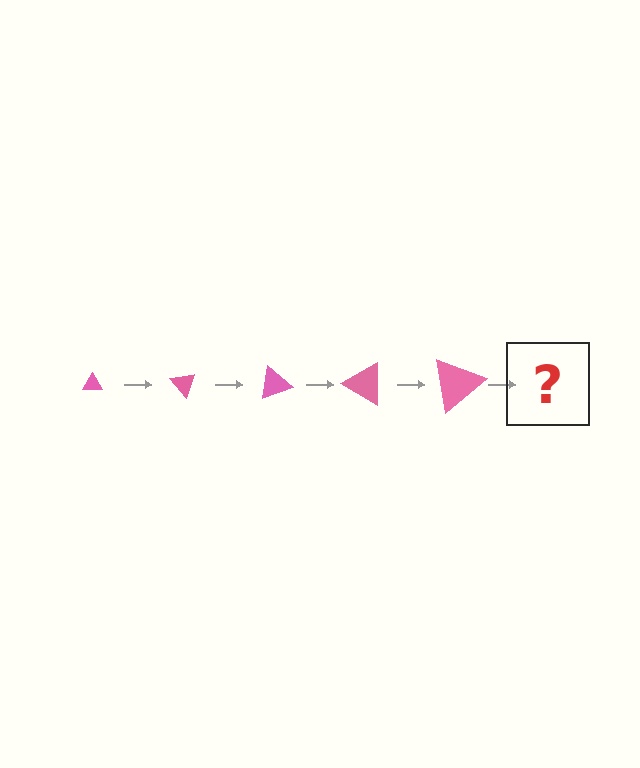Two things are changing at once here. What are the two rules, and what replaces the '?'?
The two rules are that the triangle grows larger each step and it rotates 50 degrees each step. The '?' should be a triangle, larger than the previous one and rotated 250 degrees from the start.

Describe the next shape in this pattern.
It should be a triangle, larger than the previous one and rotated 250 degrees from the start.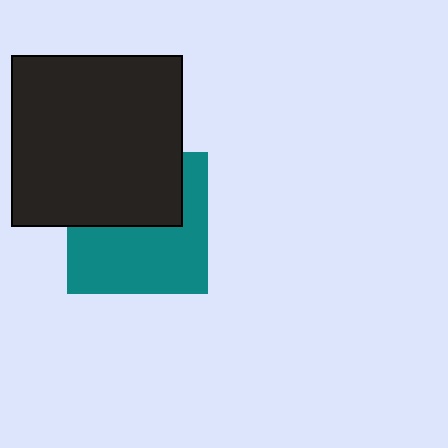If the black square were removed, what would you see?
You would see the complete teal square.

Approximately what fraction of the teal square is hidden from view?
Roughly 44% of the teal square is hidden behind the black square.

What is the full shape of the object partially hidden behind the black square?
The partially hidden object is a teal square.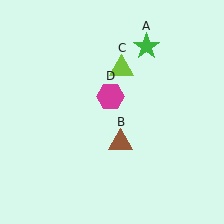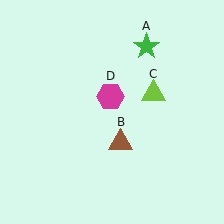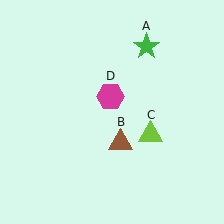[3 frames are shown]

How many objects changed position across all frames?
1 object changed position: lime triangle (object C).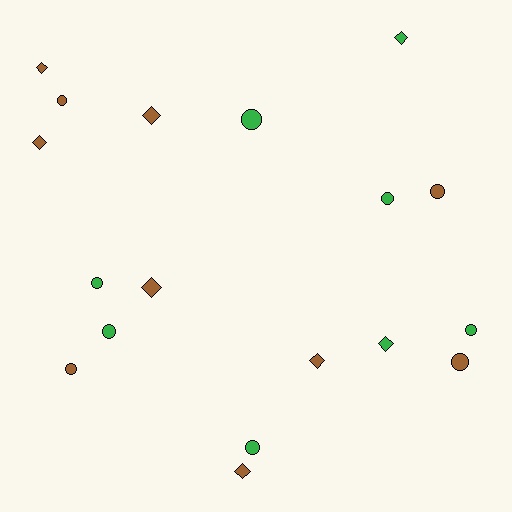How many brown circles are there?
There are 4 brown circles.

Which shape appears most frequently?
Circle, with 10 objects.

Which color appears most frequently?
Brown, with 10 objects.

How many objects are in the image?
There are 18 objects.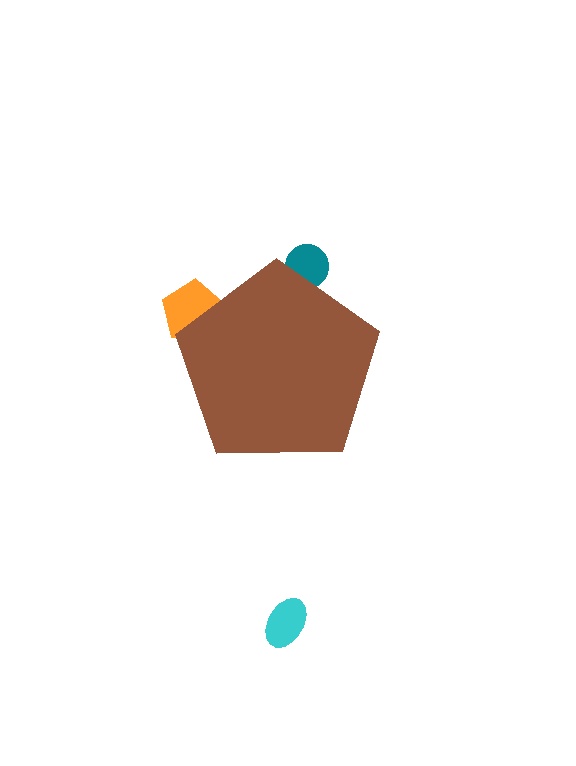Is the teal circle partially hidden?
Yes, the teal circle is partially hidden behind the brown pentagon.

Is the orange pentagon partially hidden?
Yes, the orange pentagon is partially hidden behind the brown pentagon.